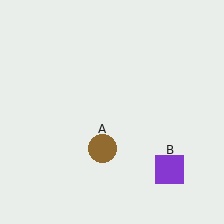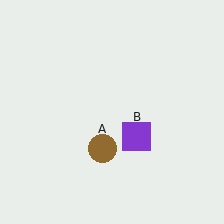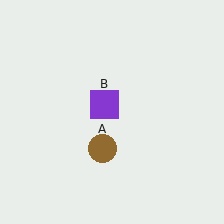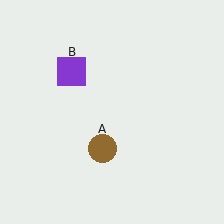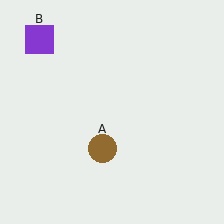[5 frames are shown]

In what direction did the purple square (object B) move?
The purple square (object B) moved up and to the left.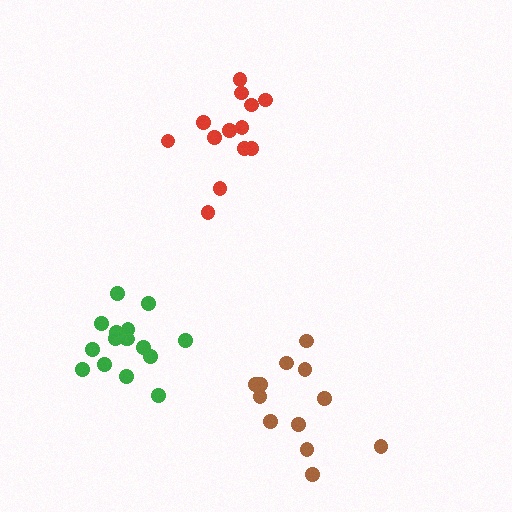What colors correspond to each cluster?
The clusters are colored: green, red, brown.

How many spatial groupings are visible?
There are 3 spatial groupings.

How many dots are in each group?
Group 1: 16 dots, Group 2: 13 dots, Group 3: 12 dots (41 total).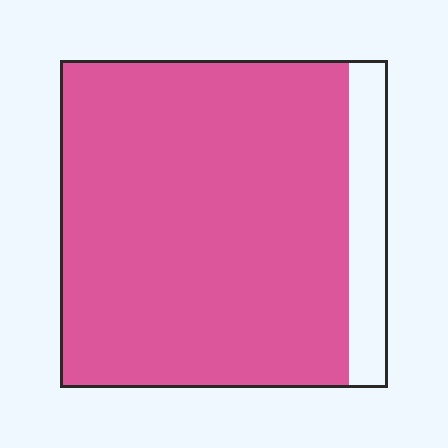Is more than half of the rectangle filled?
Yes.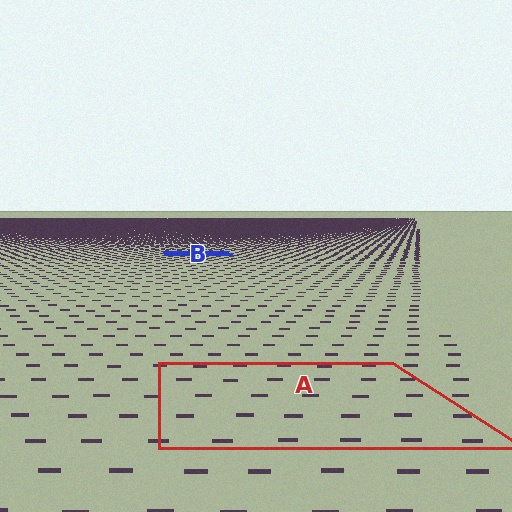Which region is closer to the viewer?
Region A is closer. The texture elements there are larger and more spread out.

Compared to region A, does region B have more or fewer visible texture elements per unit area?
Region B has more texture elements per unit area — they are packed more densely because it is farther away.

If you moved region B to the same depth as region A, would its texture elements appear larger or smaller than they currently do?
They would appear larger. At a closer depth, the same texture elements are projected at a bigger on-screen size.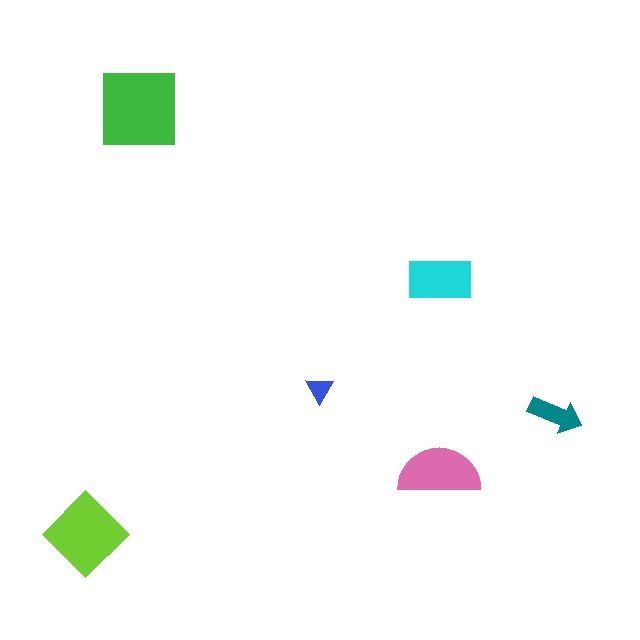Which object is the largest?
The green square.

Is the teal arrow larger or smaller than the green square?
Smaller.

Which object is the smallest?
The blue triangle.